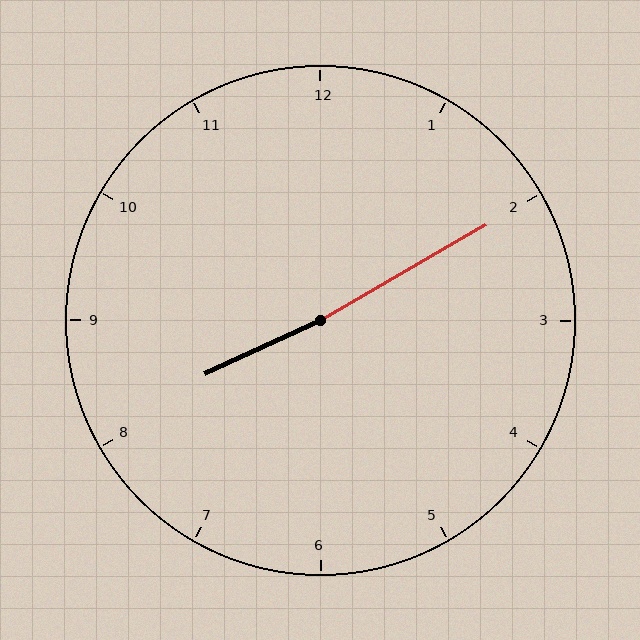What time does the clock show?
8:10.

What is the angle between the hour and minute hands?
Approximately 175 degrees.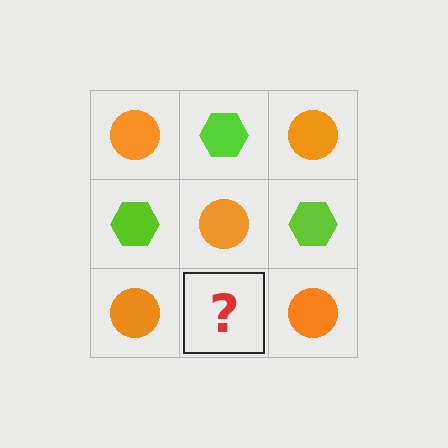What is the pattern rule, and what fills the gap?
The rule is that it alternates orange circle and lime hexagon in a checkerboard pattern. The gap should be filled with a lime hexagon.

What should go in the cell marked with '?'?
The missing cell should contain a lime hexagon.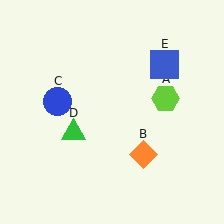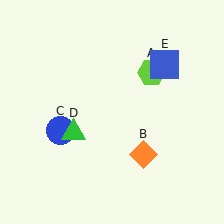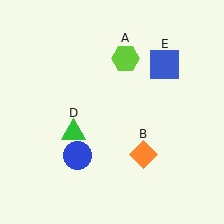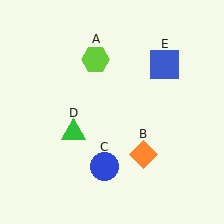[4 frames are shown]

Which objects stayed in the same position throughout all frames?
Orange diamond (object B) and green triangle (object D) and blue square (object E) remained stationary.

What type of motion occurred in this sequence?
The lime hexagon (object A), blue circle (object C) rotated counterclockwise around the center of the scene.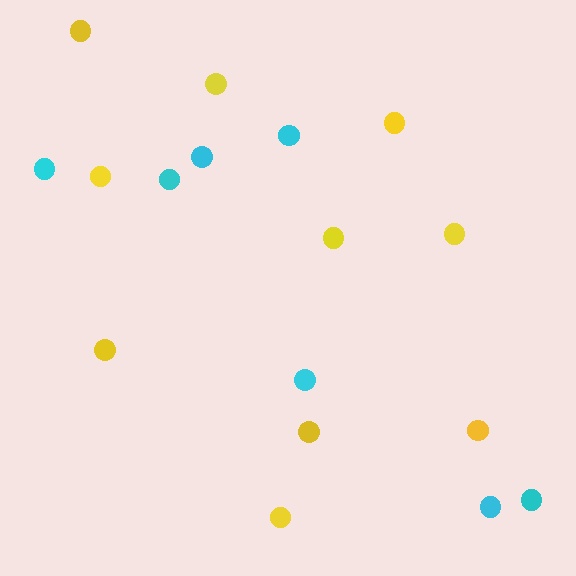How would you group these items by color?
There are 2 groups: one group of yellow circles (10) and one group of cyan circles (7).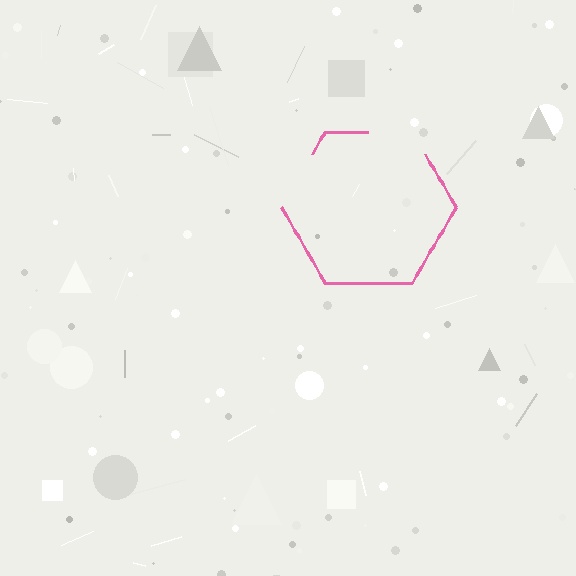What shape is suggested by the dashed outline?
The dashed outline suggests a hexagon.